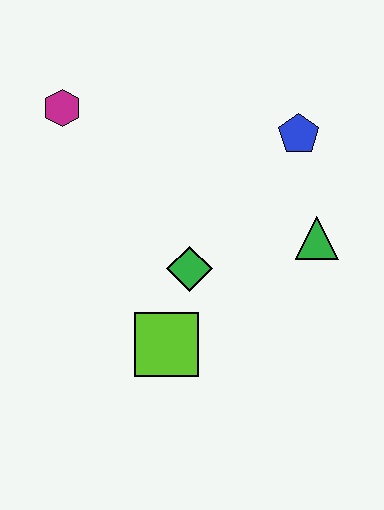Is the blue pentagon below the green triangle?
No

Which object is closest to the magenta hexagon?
The green diamond is closest to the magenta hexagon.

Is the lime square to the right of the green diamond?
No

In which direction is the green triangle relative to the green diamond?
The green triangle is to the right of the green diamond.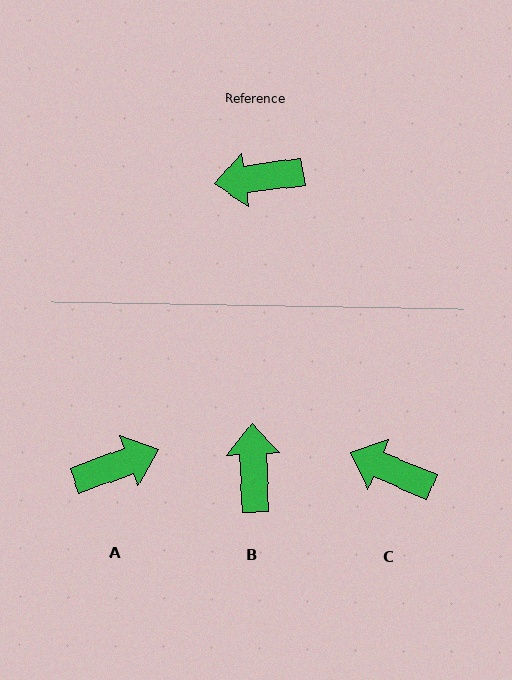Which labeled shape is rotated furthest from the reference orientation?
A, about 168 degrees away.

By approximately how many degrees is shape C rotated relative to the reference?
Approximately 31 degrees clockwise.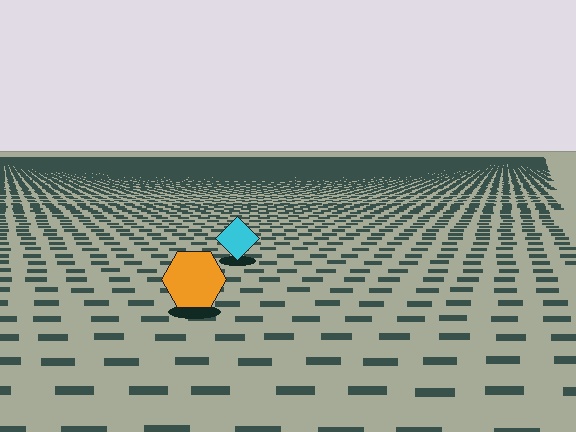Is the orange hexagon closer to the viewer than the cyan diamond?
Yes. The orange hexagon is closer — you can tell from the texture gradient: the ground texture is coarser near it.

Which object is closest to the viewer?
The orange hexagon is closest. The texture marks near it are larger and more spread out.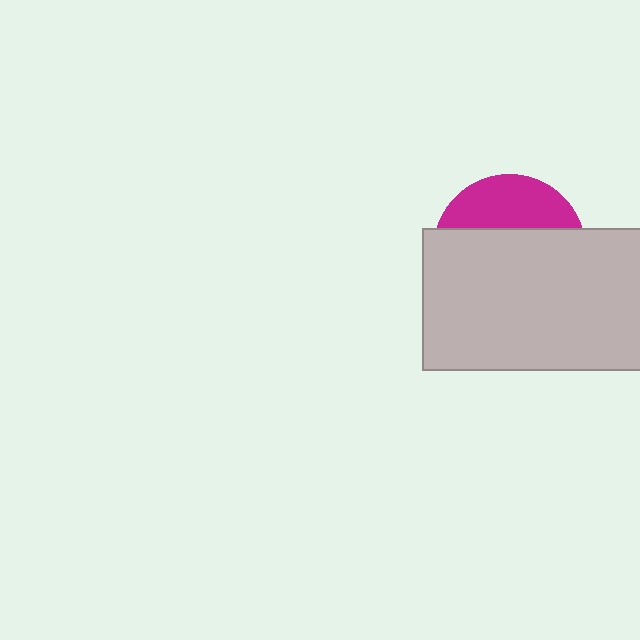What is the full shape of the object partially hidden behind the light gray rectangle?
The partially hidden object is a magenta circle.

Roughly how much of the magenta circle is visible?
A small part of it is visible (roughly 31%).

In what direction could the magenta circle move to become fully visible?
The magenta circle could move up. That would shift it out from behind the light gray rectangle entirely.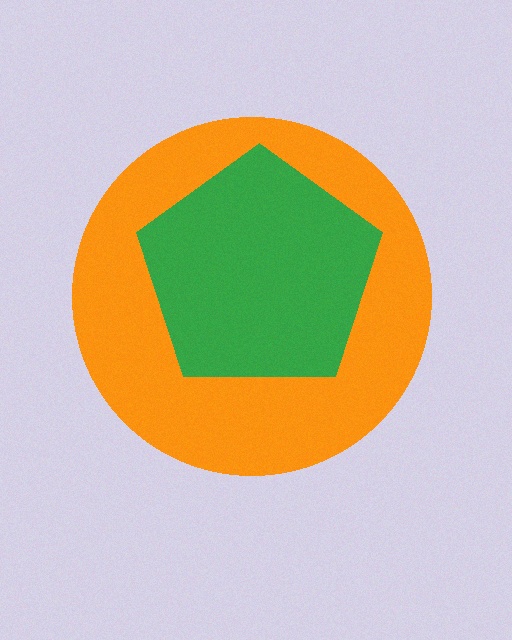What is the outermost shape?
The orange circle.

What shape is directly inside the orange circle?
The green pentagon.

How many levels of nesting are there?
2.